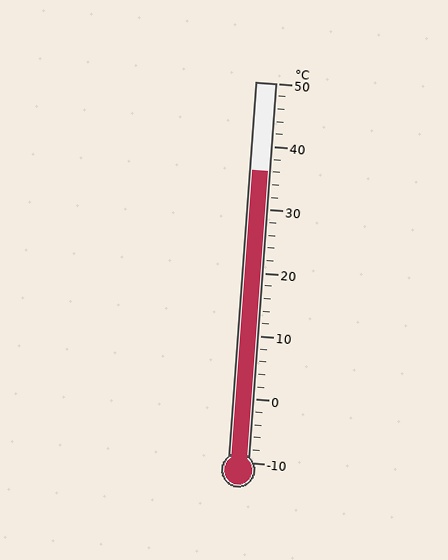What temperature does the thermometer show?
The thermometer shows approximately 36°C.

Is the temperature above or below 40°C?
The temperature is below 40°C.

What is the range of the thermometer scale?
The thermometer scale ranges from -10°C to 50°C.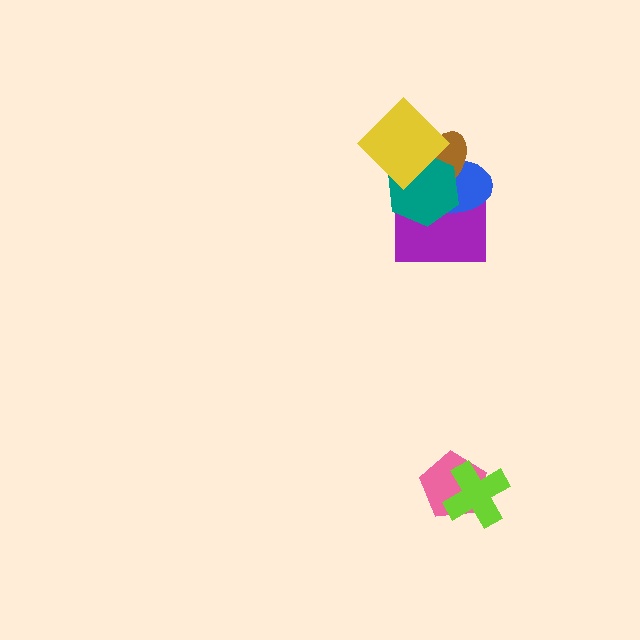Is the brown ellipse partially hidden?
Yes, it is partially covered by another shape.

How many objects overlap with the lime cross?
1 object overlaps with the lime cross.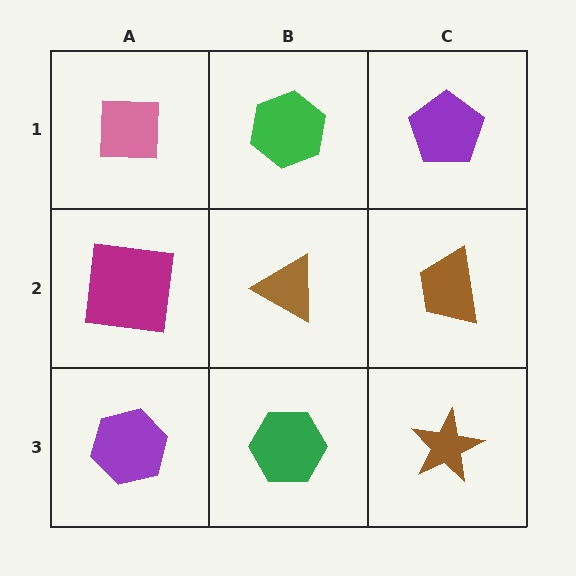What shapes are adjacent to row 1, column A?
A magenta square (row 2, column A), a green hexagon (row 1, column B).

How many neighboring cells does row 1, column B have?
3.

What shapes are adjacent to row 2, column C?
A purple pentagon (row 1, column C), a brown star (row 3, column C), a brown triangle (row 2, column B).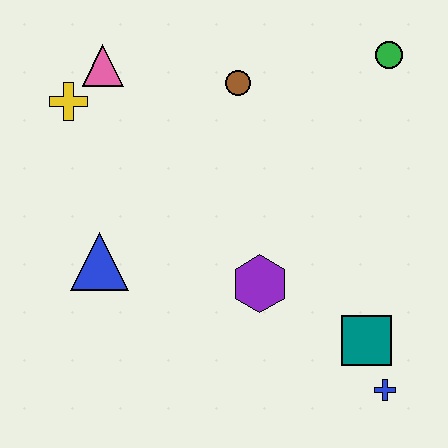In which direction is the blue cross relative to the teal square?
The blue cross is below the teal square.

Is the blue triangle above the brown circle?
No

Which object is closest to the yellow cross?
The pink triangle is closest to the yellow cross.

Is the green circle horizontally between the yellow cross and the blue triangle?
No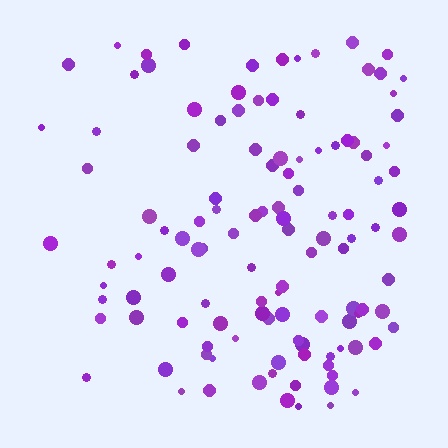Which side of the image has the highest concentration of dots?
The right.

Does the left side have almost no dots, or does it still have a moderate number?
Still a moderate number, just noticeably fewer than the right.